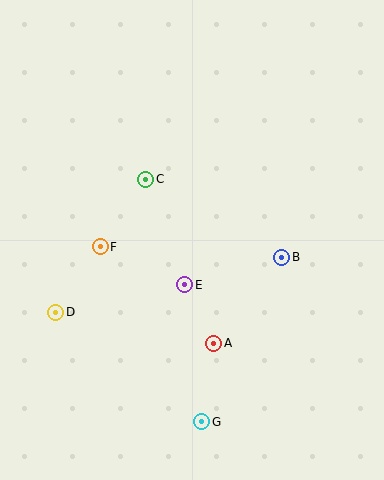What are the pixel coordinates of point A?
Point A is at (214, 343).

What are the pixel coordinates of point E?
Point E is at (185, 285).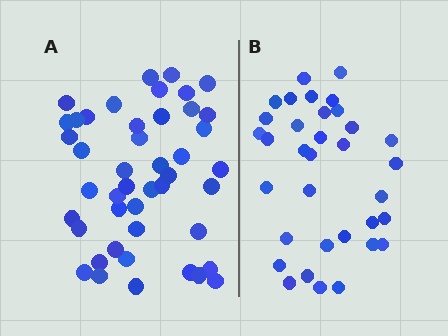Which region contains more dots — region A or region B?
Region A (the left region) has more dots.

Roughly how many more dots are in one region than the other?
Region A has roughly 12 or so more dots than region B.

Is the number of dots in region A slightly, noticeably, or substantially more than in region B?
Region A has noticeably more, but not dramatically so. The ratio is roughly 1.3 to 1.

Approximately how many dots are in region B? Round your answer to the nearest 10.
About 30 dots. (The exact count is 34, which rounds to 30.)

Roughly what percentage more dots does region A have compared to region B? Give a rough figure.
About 30% more.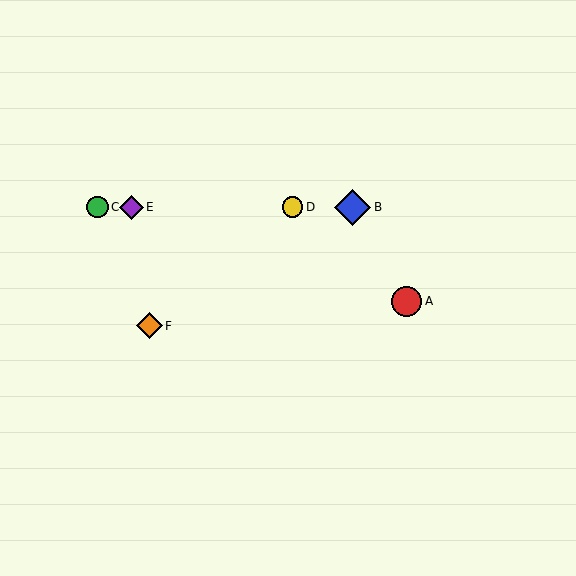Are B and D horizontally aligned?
Yes, both are at y≈207.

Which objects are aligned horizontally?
Objects B, C, D, E are aligned horizontally.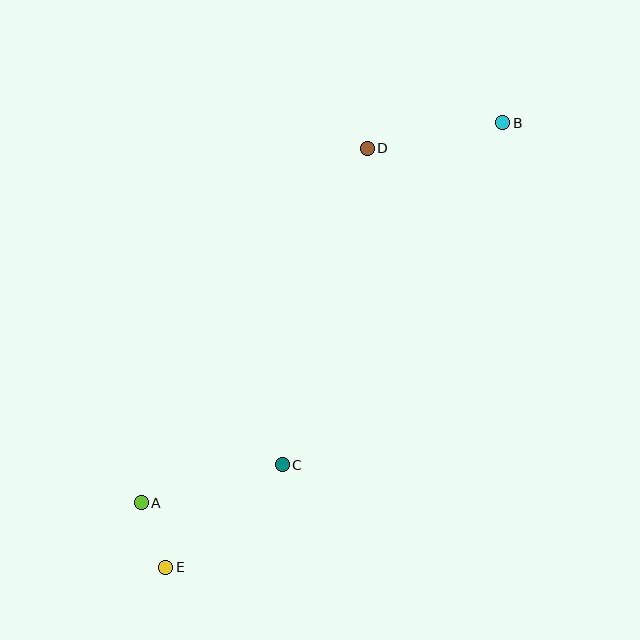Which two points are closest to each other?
Points A and E are closest to each other.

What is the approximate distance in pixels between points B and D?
The distance between B and D is approximately 138 pixels.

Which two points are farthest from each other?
Points B and E are farthest from each other.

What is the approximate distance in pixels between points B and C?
The distance between B and C is approximately 407 pixels.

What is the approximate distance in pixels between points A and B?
The distance between A and B is approximately 525 pixels.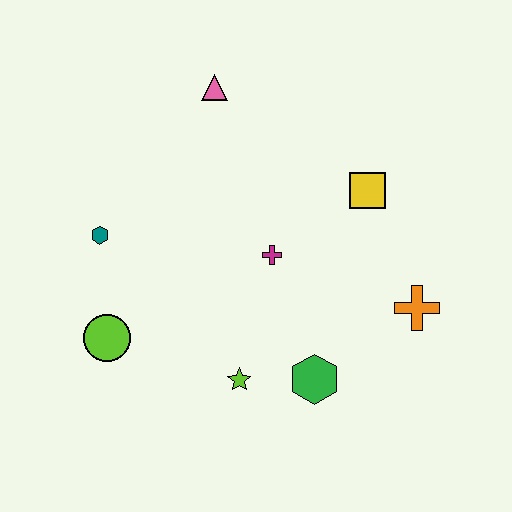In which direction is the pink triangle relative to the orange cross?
The pink triangle is above the orange cross.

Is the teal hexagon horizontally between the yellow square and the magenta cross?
No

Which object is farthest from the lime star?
The pink triangle is farthest from the lime star.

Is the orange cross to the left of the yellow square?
No